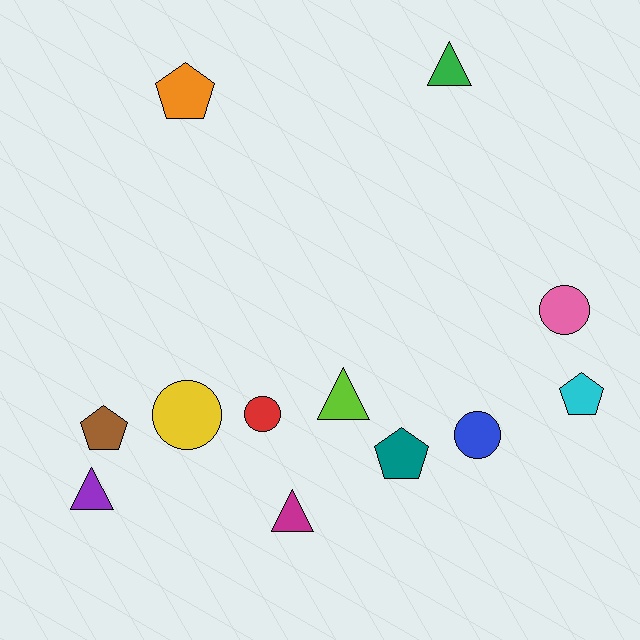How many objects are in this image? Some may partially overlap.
There are 12 objects.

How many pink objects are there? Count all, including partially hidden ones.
There is 1 pink object.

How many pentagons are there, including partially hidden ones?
There are 4 pentagons.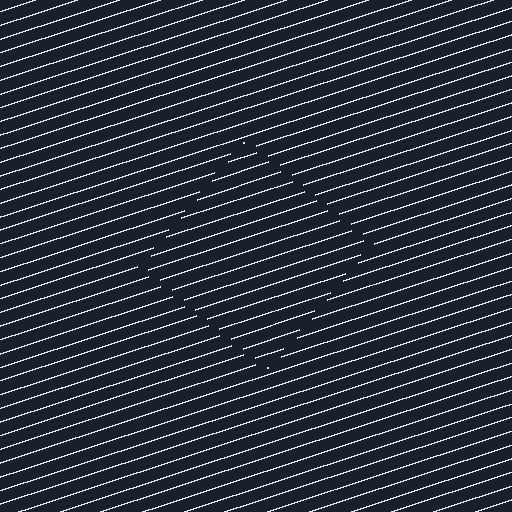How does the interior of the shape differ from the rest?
The interior of the shape contains the same grating, shifted by half a period — the contour is defined by the phase discontinuity where line-ends from the inner and outer gratings abut.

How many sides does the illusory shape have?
4 sides — the line-ends trace a square.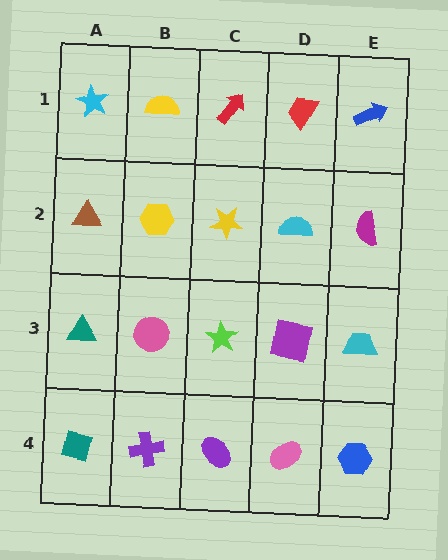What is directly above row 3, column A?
A brown triangle.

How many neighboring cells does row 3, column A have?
3.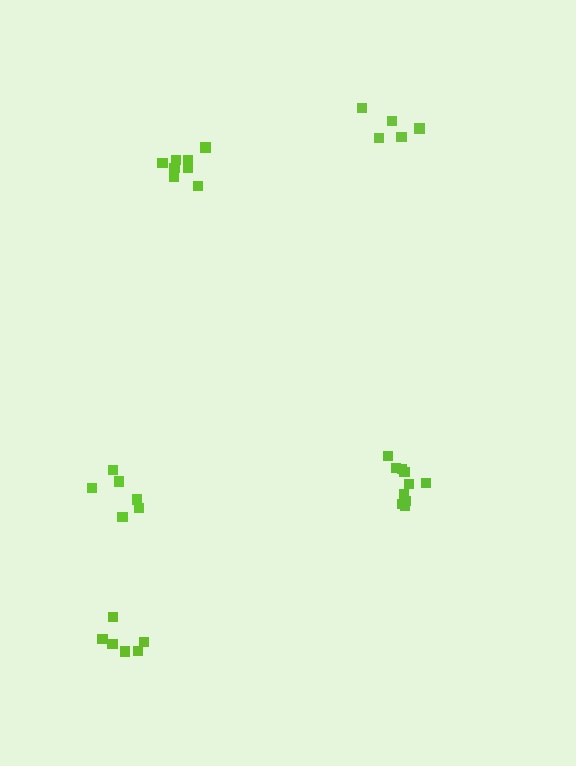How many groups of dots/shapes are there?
There are 5 groups.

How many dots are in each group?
Group 1: 10 dots, Group 2: 5 dots, Group 3: 8 dots, Group 4: 6 dots, Group 5: 6 dots (35 total).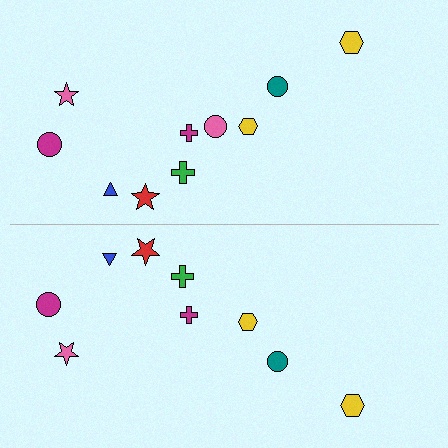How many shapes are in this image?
There are 19 shapes in this image.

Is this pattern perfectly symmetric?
No, the pattern is not perfectly symmetric. A pink circle is missing from the bottom side.